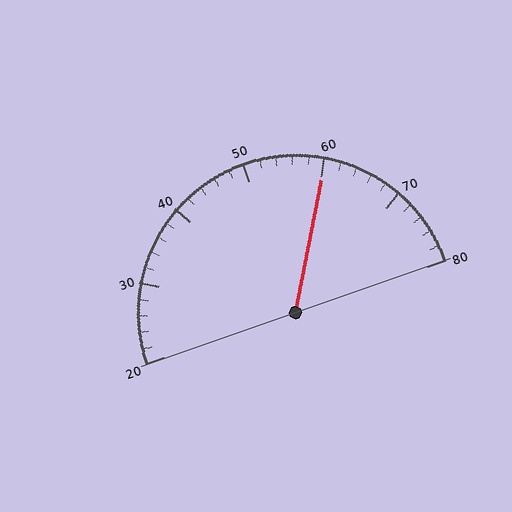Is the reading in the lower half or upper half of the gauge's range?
The reading is in the upper half of the range (20 to 80).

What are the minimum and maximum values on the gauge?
The gauge ranges from 20 to 80.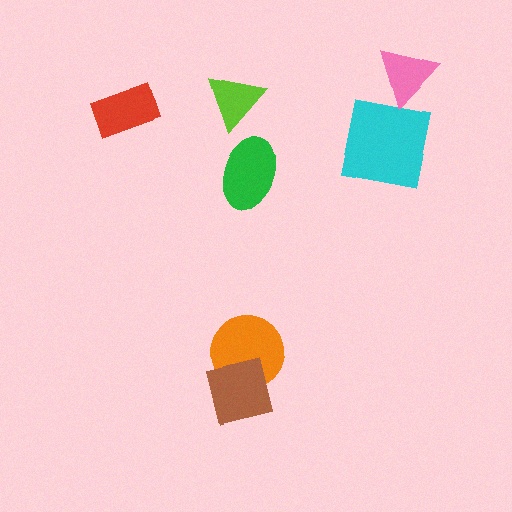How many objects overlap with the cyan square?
0 objects overlap with the cyan square.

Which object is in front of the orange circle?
The brown square is in front of the orange circle.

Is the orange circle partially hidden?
Yes, it is partially covered by another shape.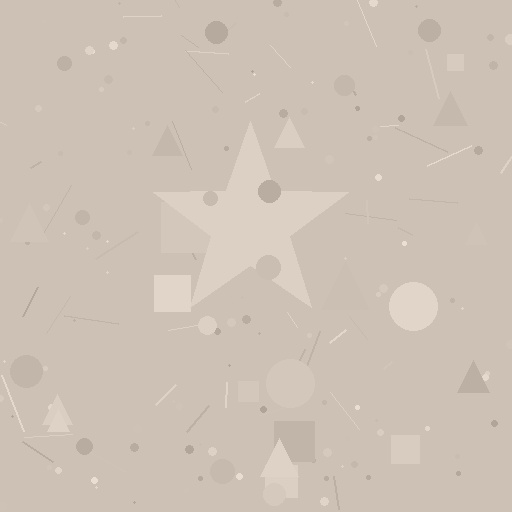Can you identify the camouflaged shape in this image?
The camouflaged shape is a star.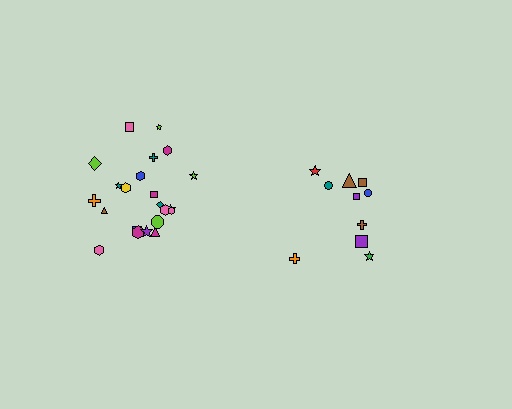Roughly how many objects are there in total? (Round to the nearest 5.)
Roughly 30 objects in total.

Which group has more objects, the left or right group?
The left group.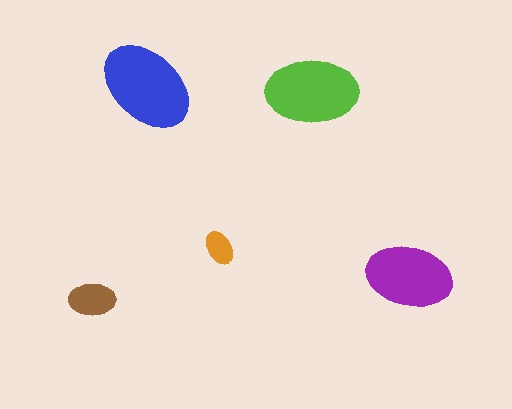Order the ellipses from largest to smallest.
the blue one, the lime one, the purple one, the brown one, the orange one.